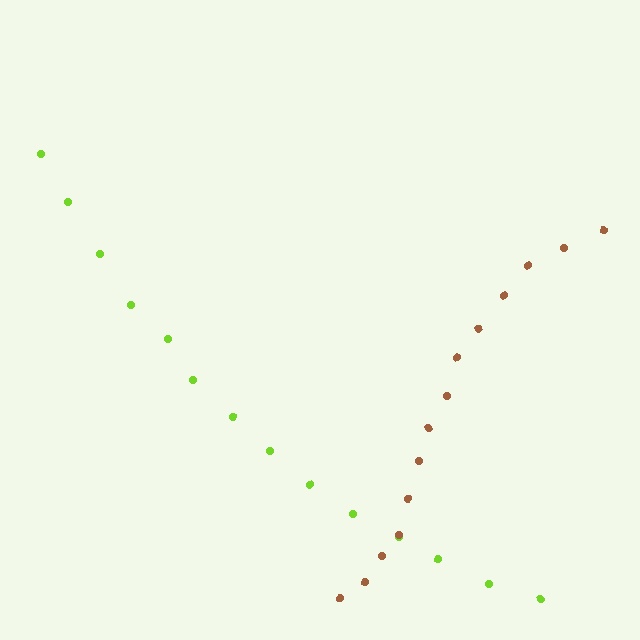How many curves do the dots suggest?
There are 2 distinct paths.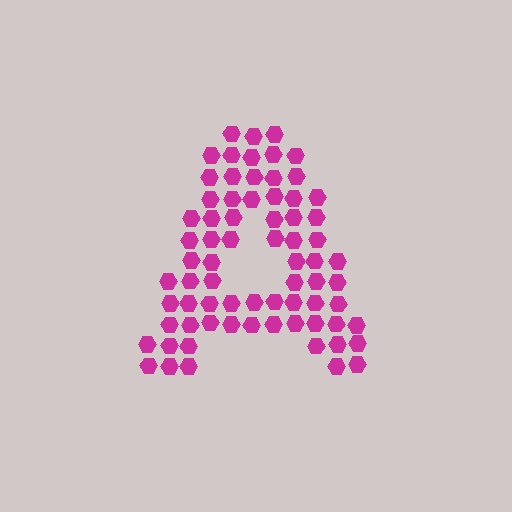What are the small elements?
The small elements are hexagons.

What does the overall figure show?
The overall figure shows the letter A.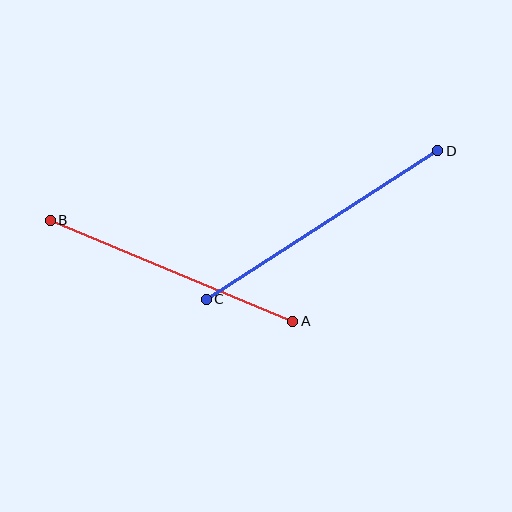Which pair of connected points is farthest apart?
Points C and D are farthest apart.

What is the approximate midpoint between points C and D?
The midpoint is at approximately (322, 225) pixels.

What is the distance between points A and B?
The distance is approximately 263 pixels.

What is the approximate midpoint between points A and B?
The midpoint is at approximately (171, 271) pixels.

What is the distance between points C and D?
The distance is approximately 275 pixels.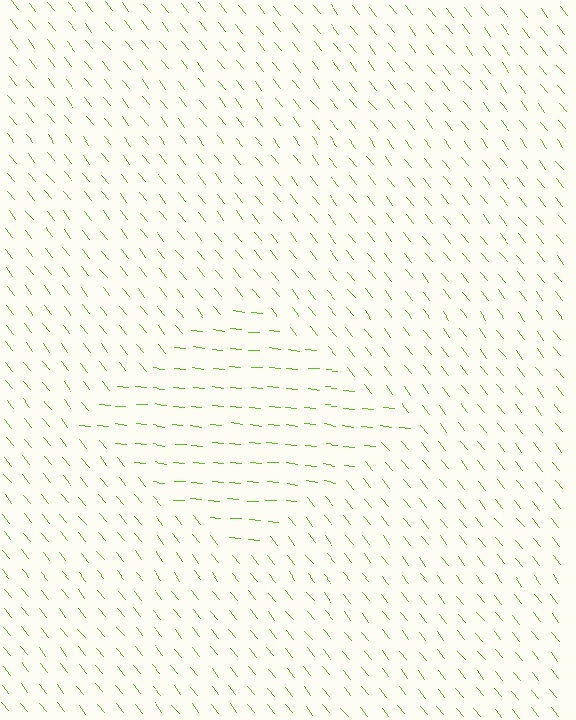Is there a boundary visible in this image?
Yes, there is a texture boundary formed by a change in line orientation.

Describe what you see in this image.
The image is filled with small lime line segments. A diamond region in the image has lines oriented differently from the surrounding lines, creating a visible texture boundary.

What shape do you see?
I see a diamond.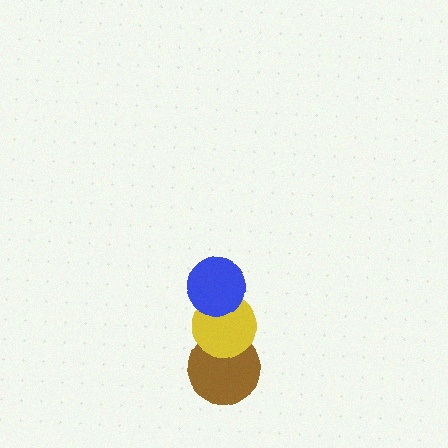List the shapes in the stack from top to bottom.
From top to bottom: the blue circle, the yellow circle, the brown circle.